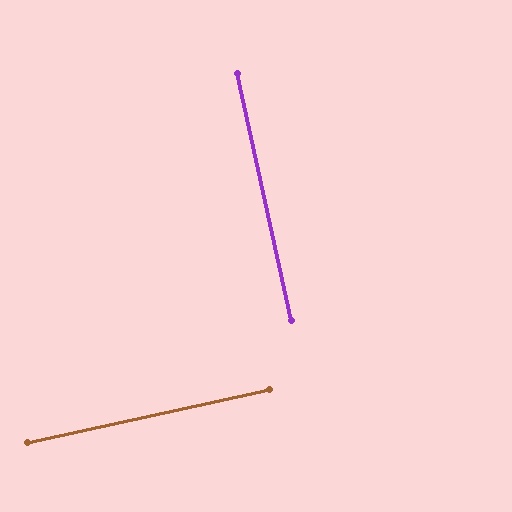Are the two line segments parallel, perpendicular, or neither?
Perpendicular — they meet at approximately 90°.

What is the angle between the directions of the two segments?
Approximately 90 degrees.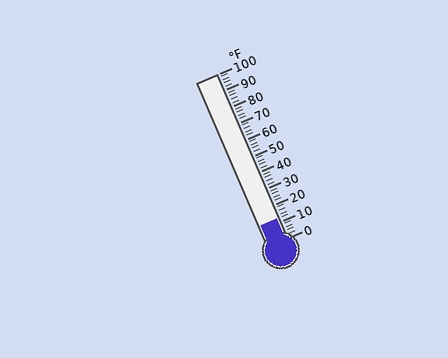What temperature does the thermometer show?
The thermometer shows approximately 12°F.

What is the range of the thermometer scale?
The thermometer scale ranges from 0°F to 100°F.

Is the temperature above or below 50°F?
The temperature is below 50°F.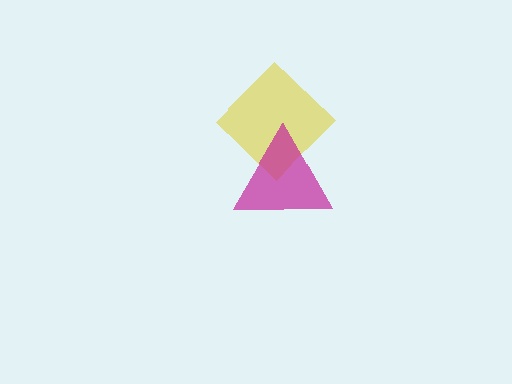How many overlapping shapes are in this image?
There are 2 overlapping shapes in the image.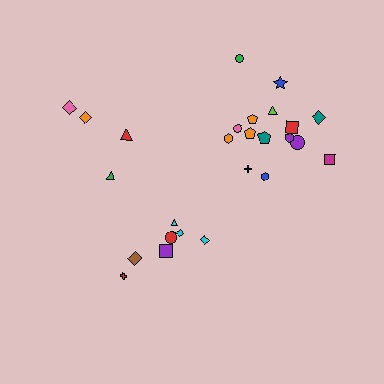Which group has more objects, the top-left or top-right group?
The top-right group.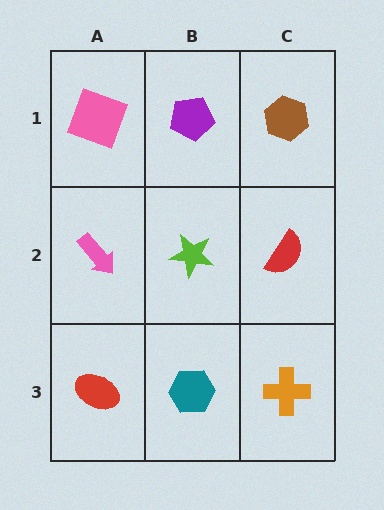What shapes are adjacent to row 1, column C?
A red semicircle (row 2, column C), a purple pentagon (row 1, column B).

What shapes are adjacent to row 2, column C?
A brown hexagon (row 1, column C), an orange cross (row 3, column C), a lime star (row 2, column B).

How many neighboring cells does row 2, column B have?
4.